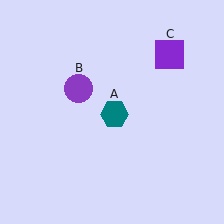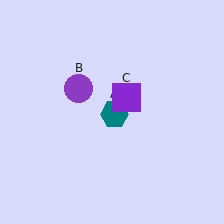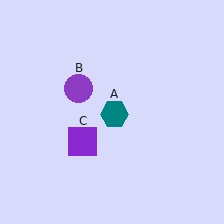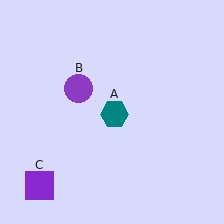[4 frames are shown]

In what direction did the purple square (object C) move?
The purple square (object C) moved down and to the left.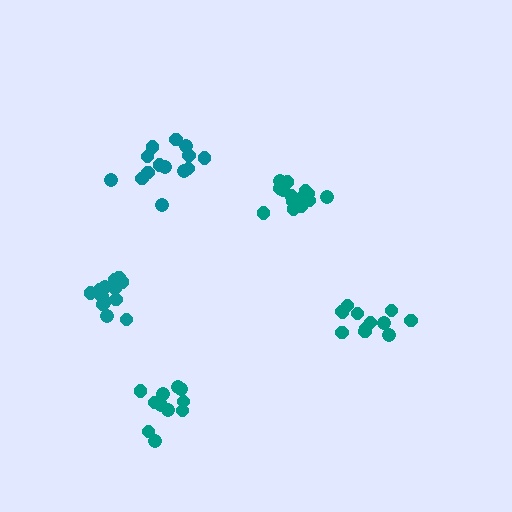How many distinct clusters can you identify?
There are 5 distinct clusters.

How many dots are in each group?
Group 1: 13 dots, Group 2: 15 dots, Group 3: 13 dots, Group 4: 11 dots, Group 5: 14 dots (66 total).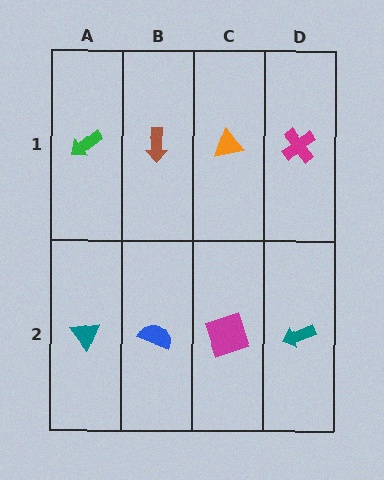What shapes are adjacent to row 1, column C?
A magenta square (row 2, column C), a brown arrow (row 1, column B), a magenta cross (row 1, column D).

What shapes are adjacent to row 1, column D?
A teal arrow (row 2, column D), an orange triangle (row 1, column C).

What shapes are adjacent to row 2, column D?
A magenta cross (row 1, column D), a magenta square (row 2, column C).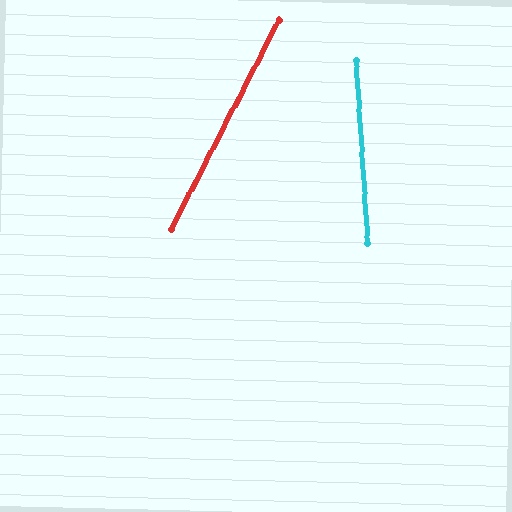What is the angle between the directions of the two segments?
Approximately 31 degrees.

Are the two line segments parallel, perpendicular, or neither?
Neither parallel nor perpendicular — they differ by about 31°.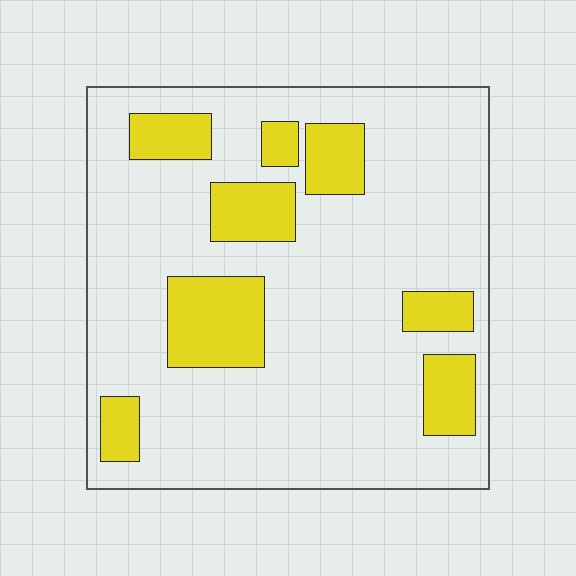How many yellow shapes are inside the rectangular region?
8.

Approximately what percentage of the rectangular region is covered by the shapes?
Approximately 20%.